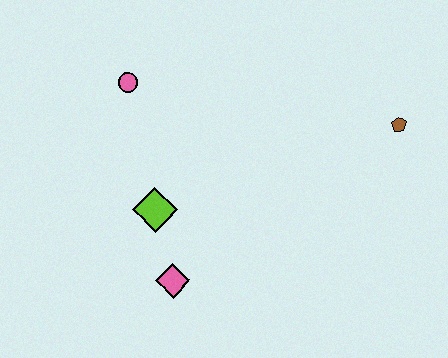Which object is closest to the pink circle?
The lime diamond is closest to the pink circle.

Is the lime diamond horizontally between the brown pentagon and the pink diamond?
No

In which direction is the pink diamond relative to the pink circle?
The pink diamond is below the pink circle.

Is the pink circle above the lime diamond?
Yes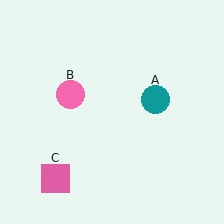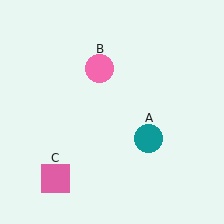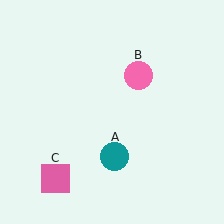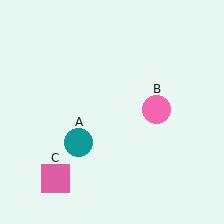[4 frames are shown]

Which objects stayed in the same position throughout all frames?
Pink square (object C) remained stationary.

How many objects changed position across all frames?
2 objects changed position: teal circle (object A), pink circle (object B).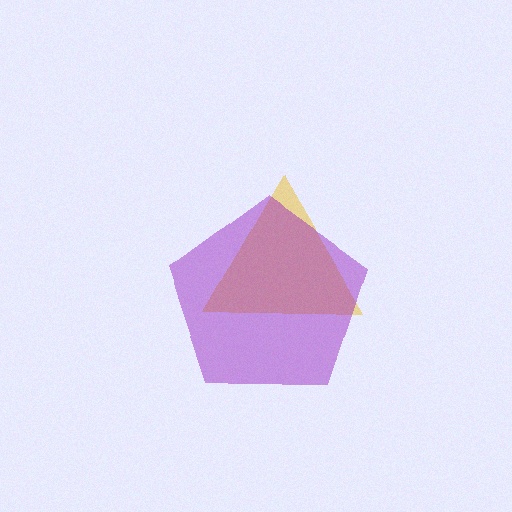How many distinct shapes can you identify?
There are 2 distinct shapes: a yellow triangle, a purple pentagon.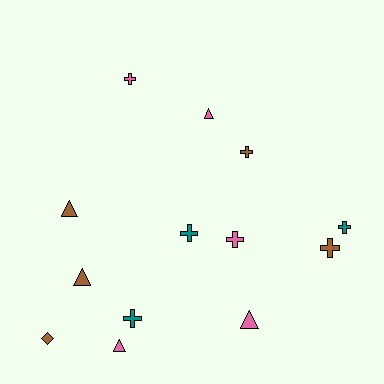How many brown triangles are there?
There are 2 brown triangles.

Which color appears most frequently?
Brown, with 5 objects.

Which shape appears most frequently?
Cross, with 7 objects.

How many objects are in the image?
There are 13 objects.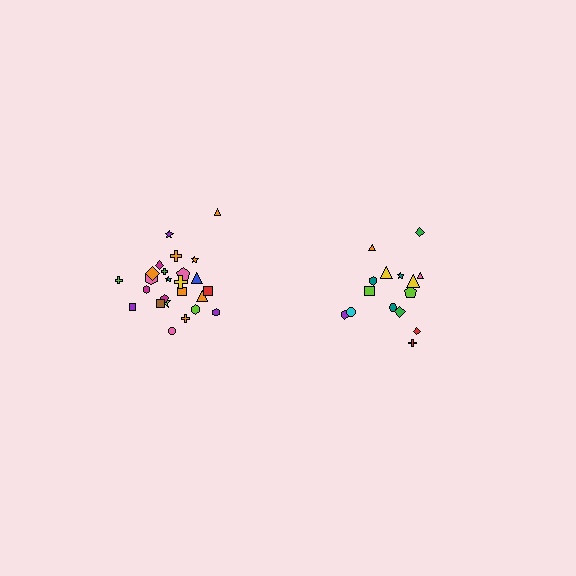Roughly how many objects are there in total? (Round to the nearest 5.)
Roughly 40 objects in total.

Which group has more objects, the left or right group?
The left group.